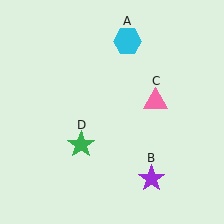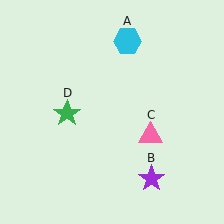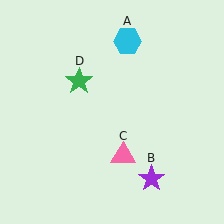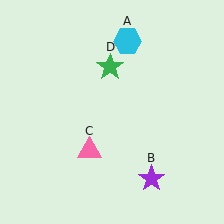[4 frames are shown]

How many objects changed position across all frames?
2 objects changed position: pink triangle (object C), green star (object D).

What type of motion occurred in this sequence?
The pink triangle (object C), green star (object D) rotated clockwise around the center of the scene.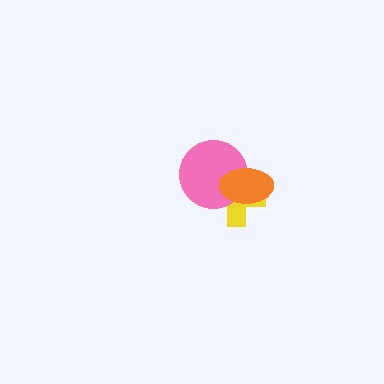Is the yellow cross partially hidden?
Yes, it is partially covered by another shape.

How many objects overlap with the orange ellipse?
2 objects overlap with the orange ellipse.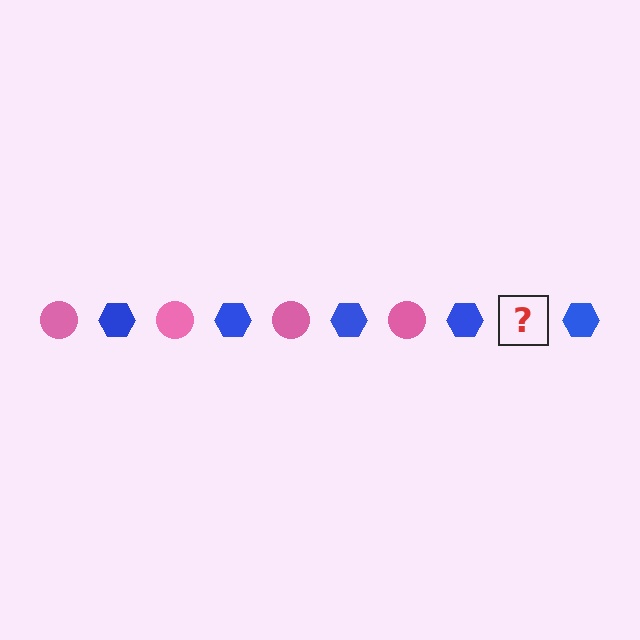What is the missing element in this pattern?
The missing element is a pink circle.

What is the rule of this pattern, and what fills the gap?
The rule is that the pattern alternates between pink circle and blue hexagon. The gap should be filled with a pink circle.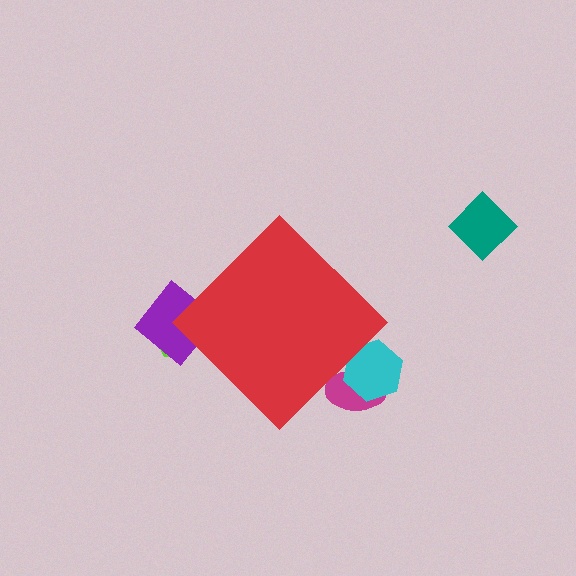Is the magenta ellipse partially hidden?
Yes, the magenta ellipse is partially hidden behind the red diamond.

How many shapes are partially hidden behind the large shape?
4 shapes are partially hidden.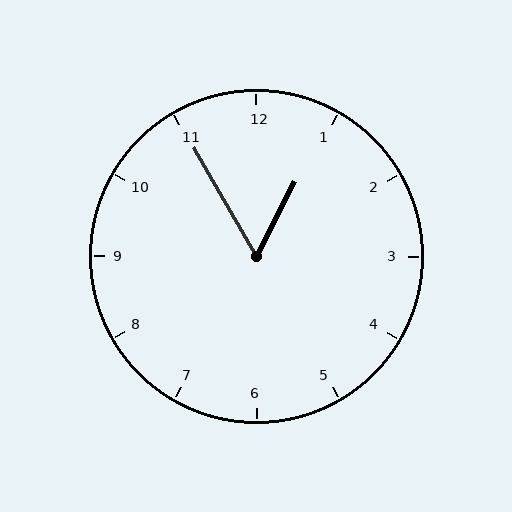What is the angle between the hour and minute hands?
Approximately 58 degrees.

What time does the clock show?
12:55.